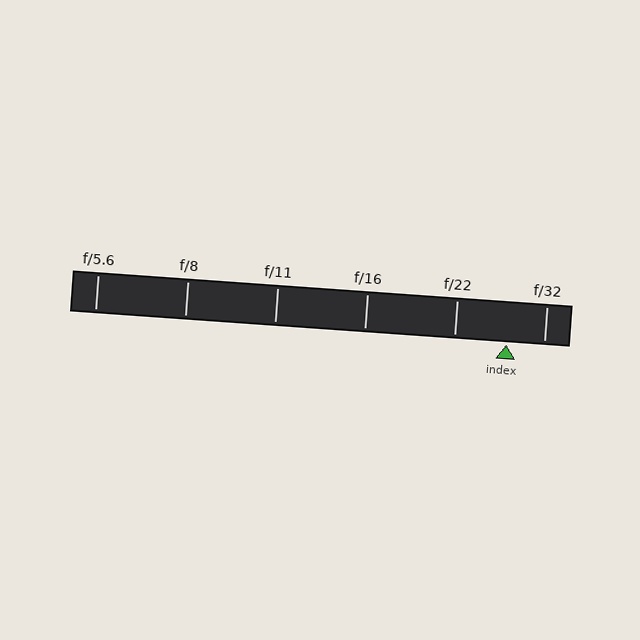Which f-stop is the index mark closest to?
The index mark is closest to f/32.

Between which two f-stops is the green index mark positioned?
The index mark is between f/22 and f/32.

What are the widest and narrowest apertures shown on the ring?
The widest aperture shown is f/5.6 and the narrowest is f/32.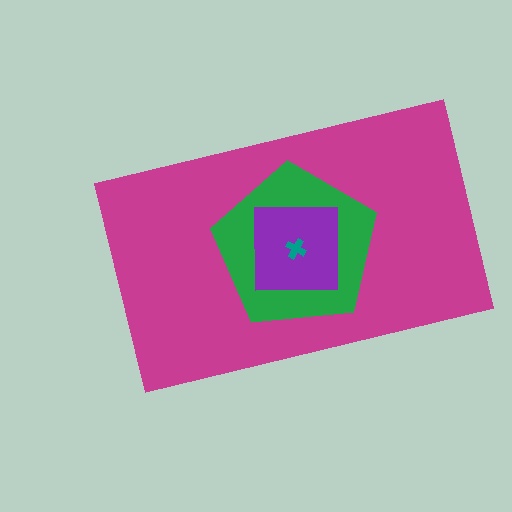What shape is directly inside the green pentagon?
The purple square.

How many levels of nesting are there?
4.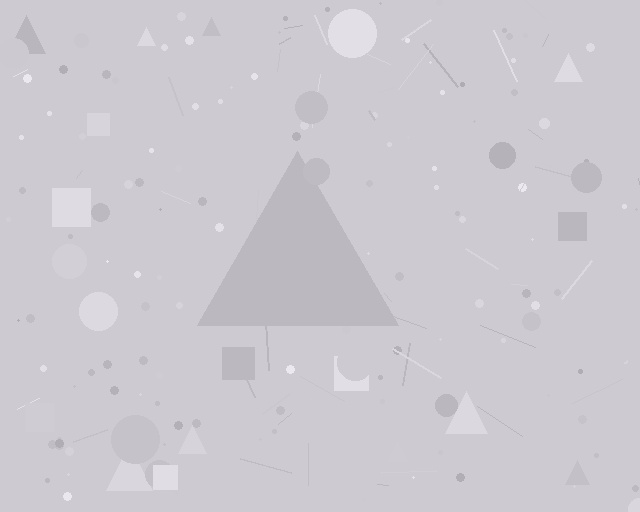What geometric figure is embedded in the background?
A triangle is embedded in the background.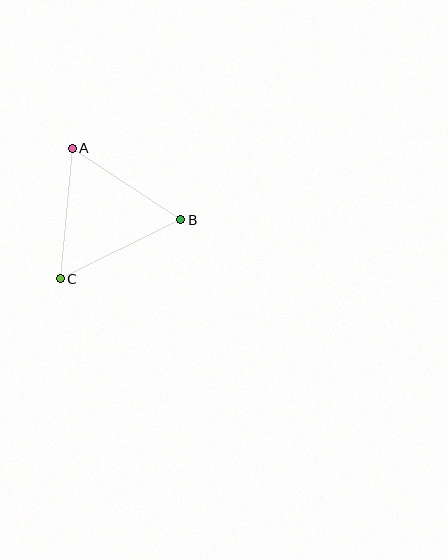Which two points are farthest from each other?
Points B and C are farthest from each other.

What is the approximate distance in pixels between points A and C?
The distance between A and C is approximately 131 pixels.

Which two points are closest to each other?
Points A and B are closest to each other.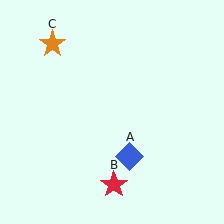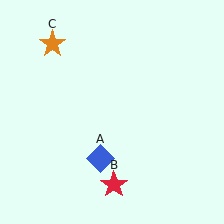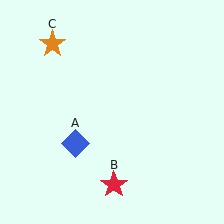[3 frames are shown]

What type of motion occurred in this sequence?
The blue diamond (object A) rotated clockwise around the center of the scene.